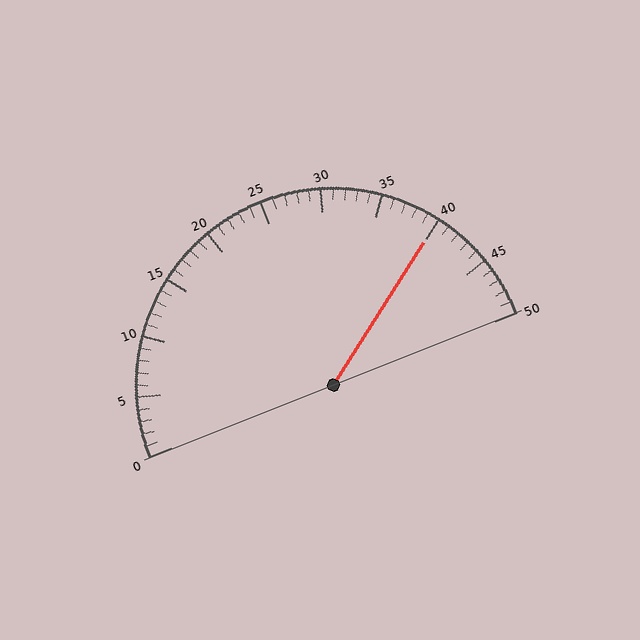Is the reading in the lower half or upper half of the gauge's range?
The reading is in the upper half of the range (0 to 50).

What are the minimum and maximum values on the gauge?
The gauge ranges from 0 to 50.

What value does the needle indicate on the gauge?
The needle indicates approximately 40.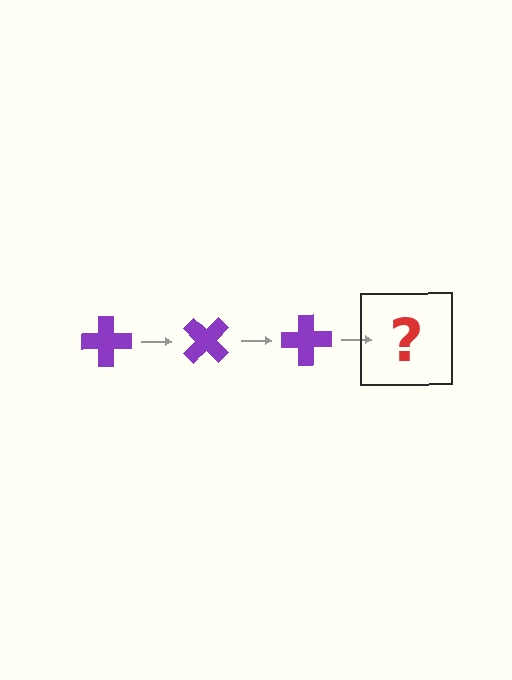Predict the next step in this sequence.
The next step is a purple cross rotated 135 degrees.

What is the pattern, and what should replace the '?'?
The pattern is that the cross rotates 45 degrees each step. The '?' should be a purple cross rotated 135 degrees.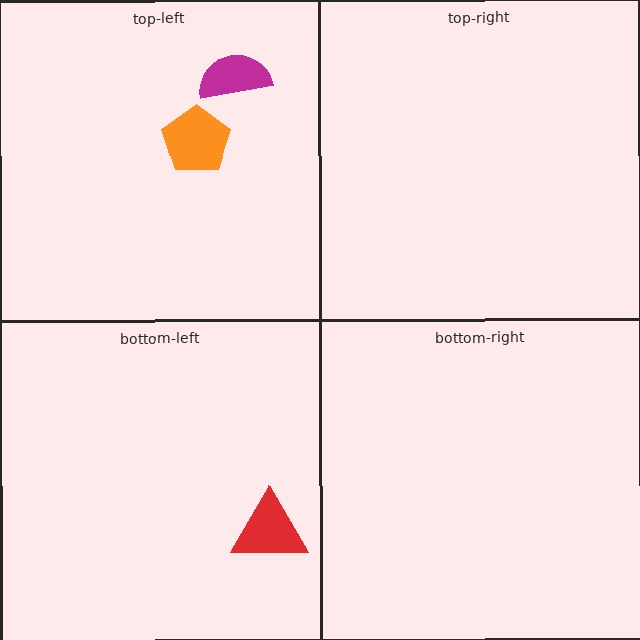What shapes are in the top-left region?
The orange pentagon, the magenta semicircle.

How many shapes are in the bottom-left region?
1.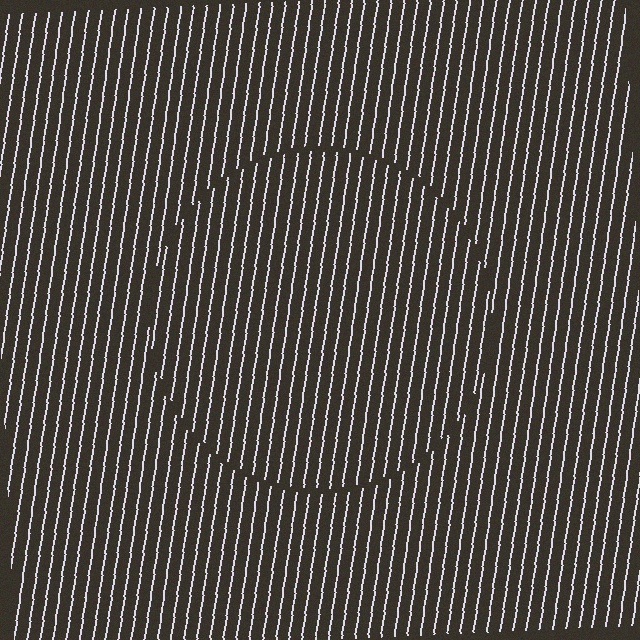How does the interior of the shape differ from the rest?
The interior of the shape contains the same grating, shifted by half a period — the contour is defined by the phase discontinuity where line-ends from the inner and outer gratings abut.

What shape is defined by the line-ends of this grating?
An illusory circle. The interior of the shape contains the same grating, shifted by half a period — the contour is defined by the phase discontinuity where line-ends from the inner and outer gratings abut.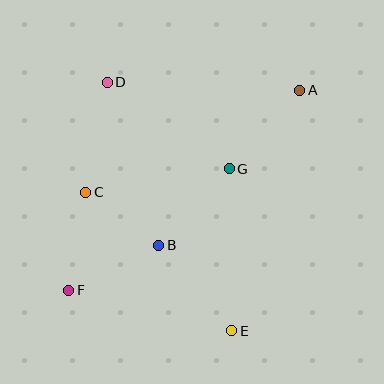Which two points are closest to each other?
Points B and C are closest to each other.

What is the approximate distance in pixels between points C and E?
The distance between C and E is approximately 201 pixels.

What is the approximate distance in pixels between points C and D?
The distance between C and D is approximately 112 pixels.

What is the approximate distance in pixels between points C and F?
The distance between C and F is approximately 99 pixels.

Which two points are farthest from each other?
Points A and F are farthest from each other.